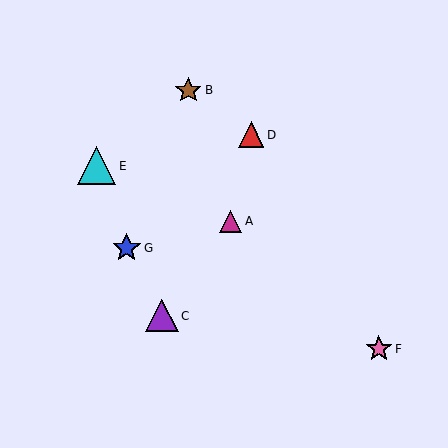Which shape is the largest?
The cyan triangle (labeled E) is the largest.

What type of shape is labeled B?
Shape B is a brown star.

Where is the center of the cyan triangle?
The center of the cyan triangle is at (96, 166).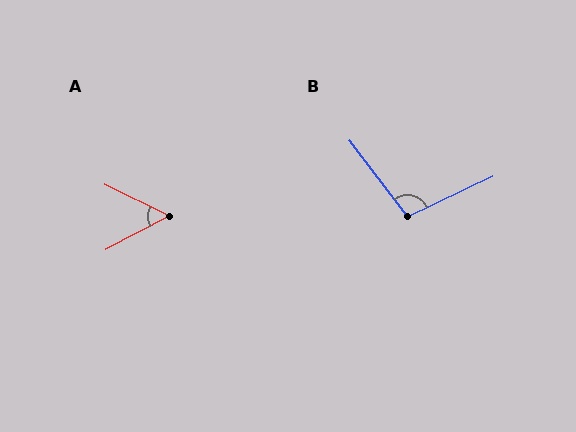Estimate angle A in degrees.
Approximately 53 degrees.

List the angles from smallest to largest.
A (53°), B (102°).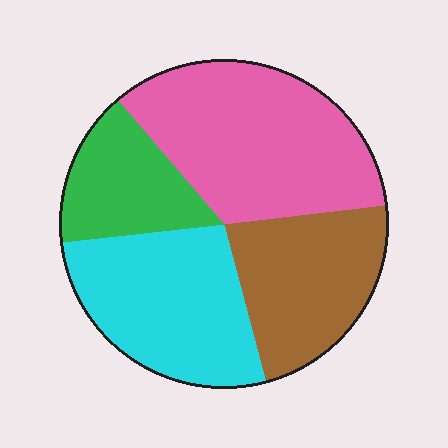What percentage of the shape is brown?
Brown takes up about one quarter (1/4) of the shape.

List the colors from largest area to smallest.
From largest to smallest: pink, cyan, brown, green.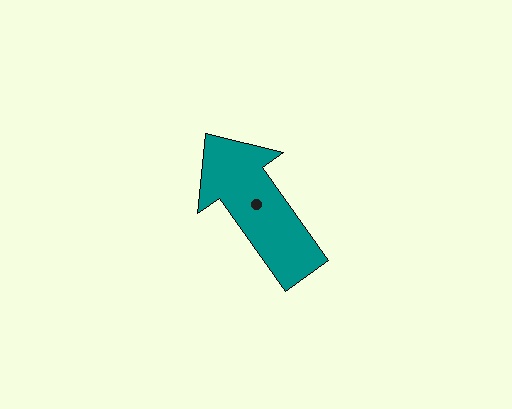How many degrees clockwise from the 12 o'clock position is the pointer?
Approximately 325 degrees.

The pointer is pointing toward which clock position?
Roughly 11 o'clock.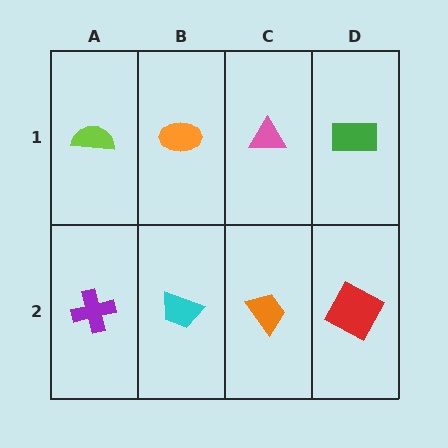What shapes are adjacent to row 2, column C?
A pink triangle (row 1, column C), a cyan trapezoid (row 2, column B), a red square (row 2, column D).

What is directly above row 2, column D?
A green rectangle.